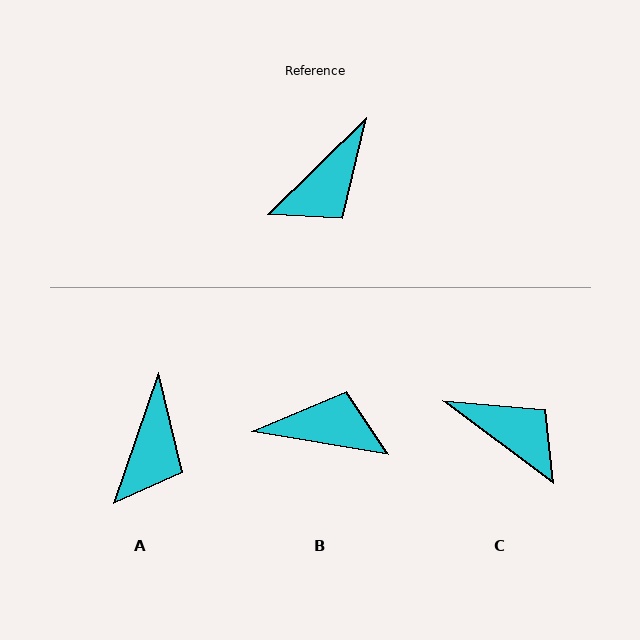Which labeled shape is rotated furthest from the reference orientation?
B, about 126 degrees away.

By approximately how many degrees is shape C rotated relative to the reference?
Approximately 99 degrees counter-clockwise.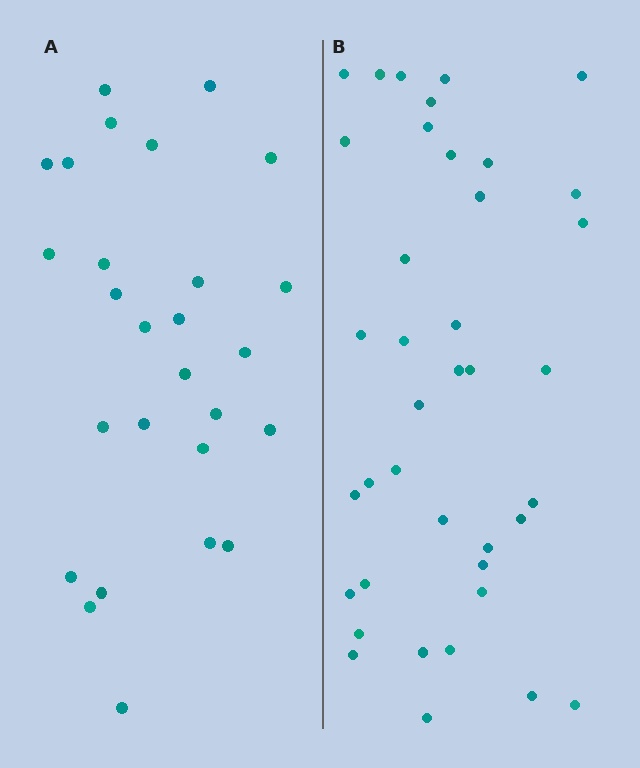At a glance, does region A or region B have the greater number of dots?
Region B (the right region) has more dots.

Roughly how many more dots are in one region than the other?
Region B has roughly 12 or so more dots than region A.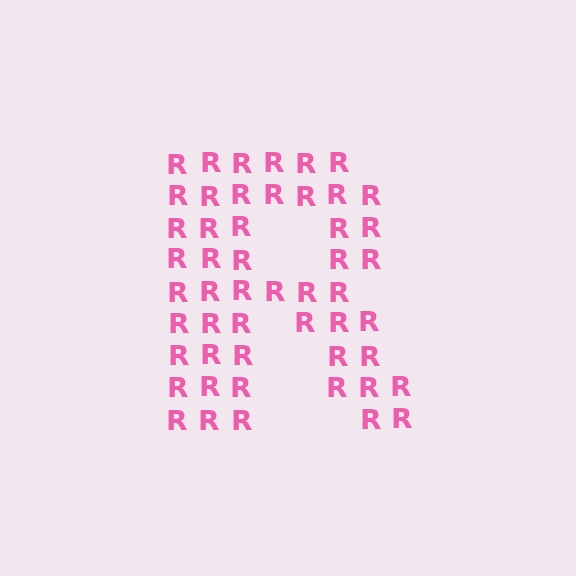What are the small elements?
The small elements are letter R's.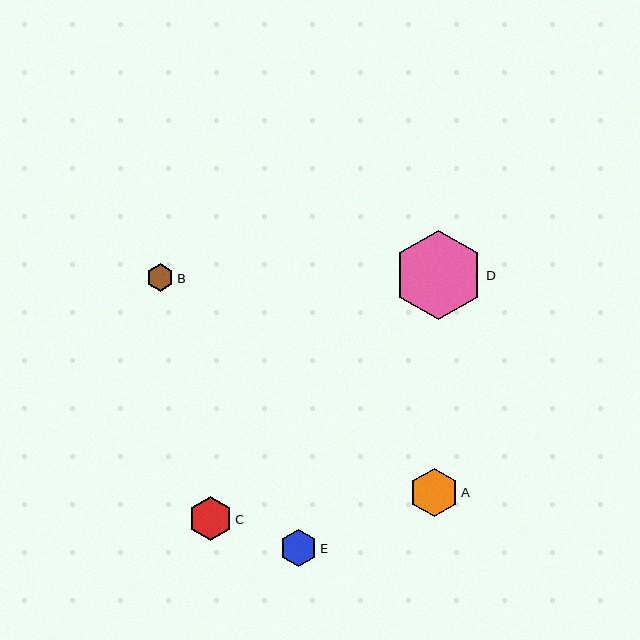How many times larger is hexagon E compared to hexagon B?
Hexagon E is approximately 1.3 times the size of hexagon B.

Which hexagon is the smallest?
Hexagon B is the smallest with a size of approximately 27 pixels.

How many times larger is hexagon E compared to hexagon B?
Hexagon E is approximately 1.3 times the size of hexagon B.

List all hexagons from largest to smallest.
From largest to smallest: D, A, C, E, B.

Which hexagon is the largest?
Hexagon D is the largest with a size of approximately 89 pixels.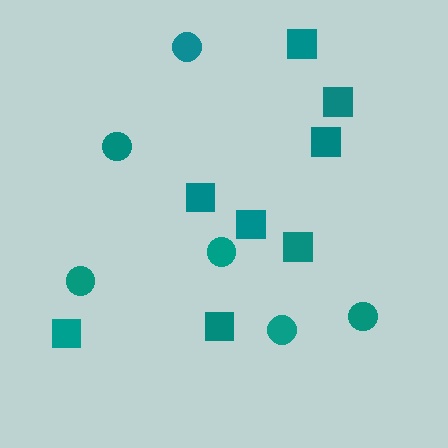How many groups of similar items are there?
There are 2 groups: one group of squares (8) and one group of circles (6).